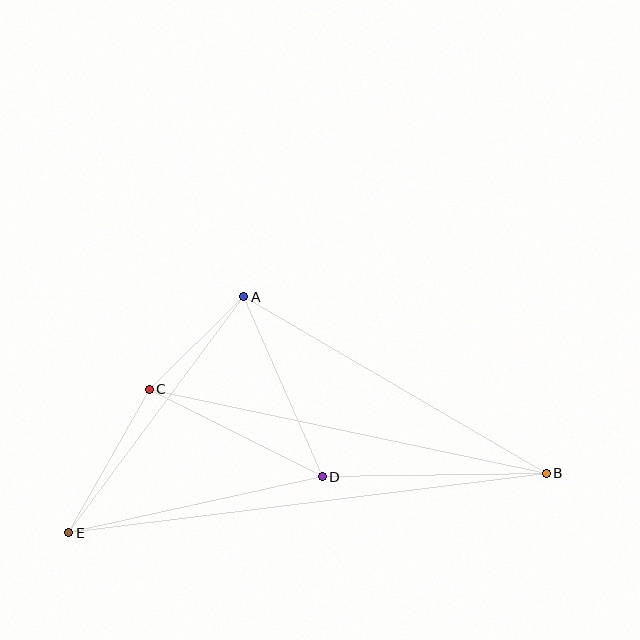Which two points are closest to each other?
Points A and C are closest to each other.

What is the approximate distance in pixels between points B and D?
The distance between B and D is approximately 224 pixels.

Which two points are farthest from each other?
Points B and E are farthest from each other.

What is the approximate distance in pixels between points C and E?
The distance between C and E is approximately 165 pixels.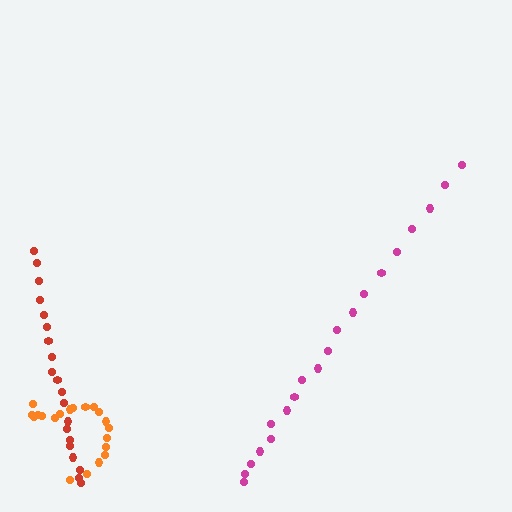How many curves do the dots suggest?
There are 3 distinct paths.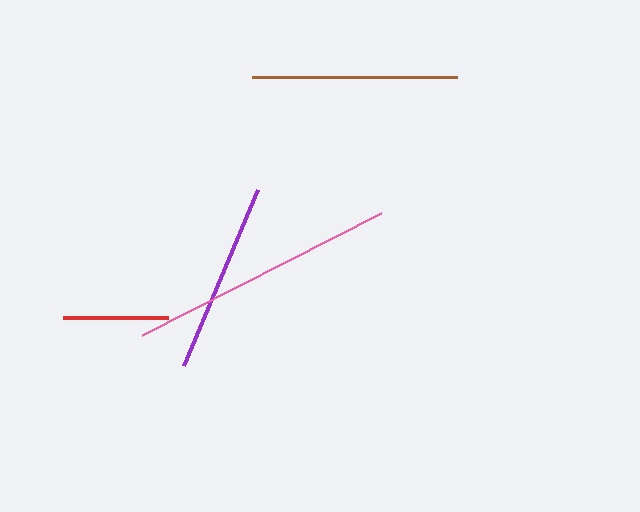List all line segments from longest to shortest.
From longest to shortest: pink, brown, purple, red.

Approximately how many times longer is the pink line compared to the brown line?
The pink line is approximately 1.3 times the length of the brown line.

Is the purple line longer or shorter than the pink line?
The pink line is longer than the purple line.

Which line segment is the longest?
The pink line is the longest at approximately 269 pixels.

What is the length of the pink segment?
The pink segment is approximately 269 pixels long.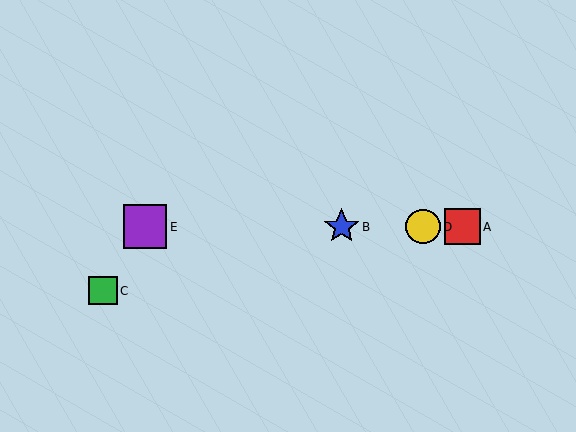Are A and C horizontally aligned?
No, A is at y≈227 and C is at y≈291.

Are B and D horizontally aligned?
Yes, both are at y≈227.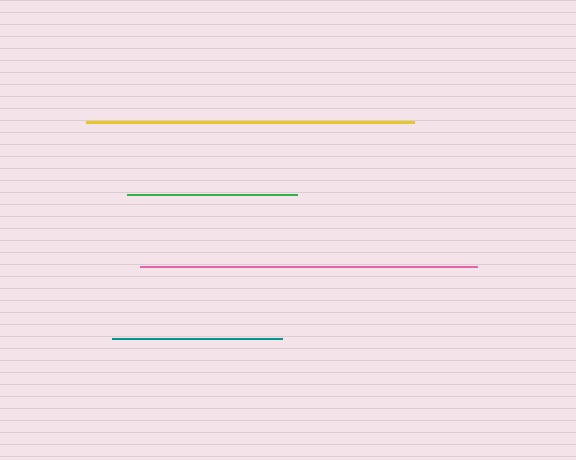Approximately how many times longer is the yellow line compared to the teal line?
The yellow line is approximately 1.9 times the length of the teal line.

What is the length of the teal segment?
The teal segment is approximately 170 pixels long.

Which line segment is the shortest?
The green line is the shortest at approximately 170 pixels.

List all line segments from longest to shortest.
From longest to shortest: pink, yellow, teal, green.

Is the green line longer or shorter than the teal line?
The teal line is longer than the green line.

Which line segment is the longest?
The pink line is the longest at approximately 338 pixels.